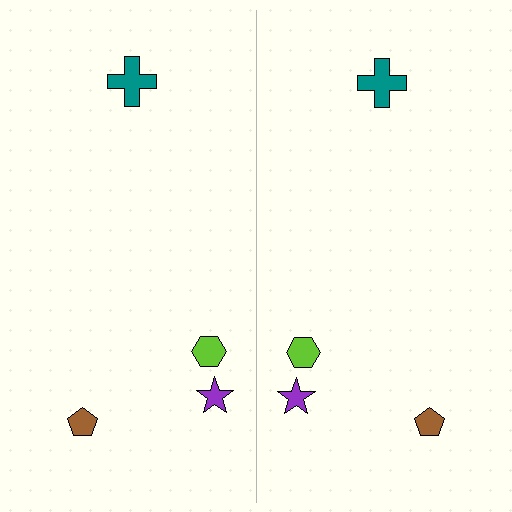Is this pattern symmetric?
Yes, this pattern has bilateral (reflection) symmetry.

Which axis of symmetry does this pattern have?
The pattern has a vertical axis of symmetry running through the center of the image.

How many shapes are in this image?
There are 8 shapes in this image.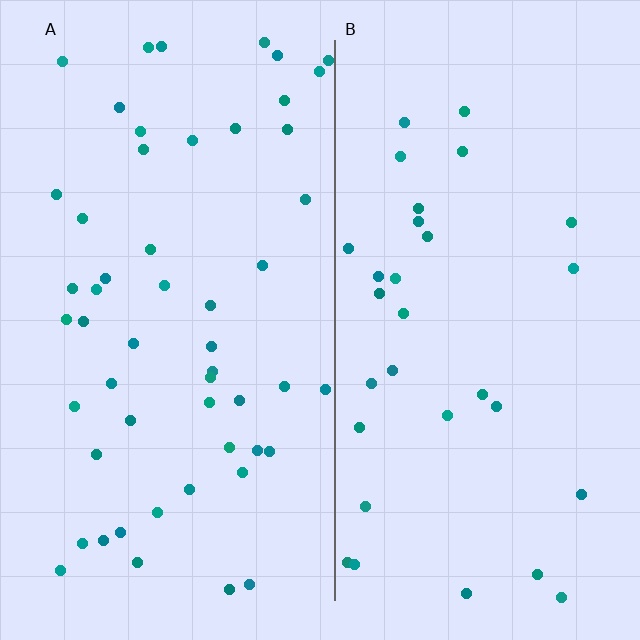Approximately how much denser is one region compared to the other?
Approximately 1.7× — region A over region B.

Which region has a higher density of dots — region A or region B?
A (the left).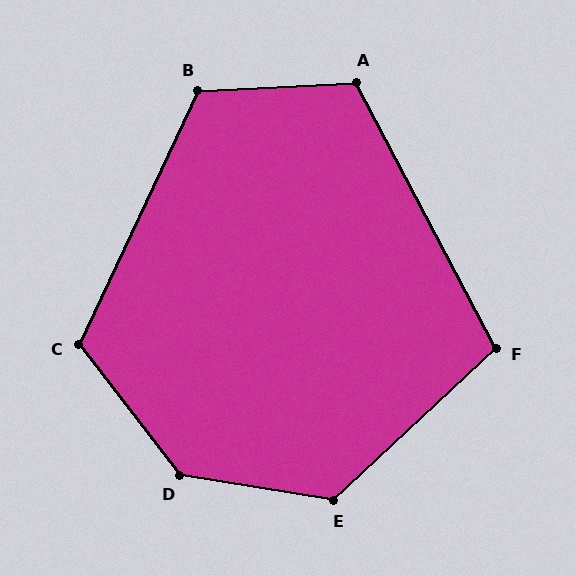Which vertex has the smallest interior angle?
F, at approximately 105 degrees.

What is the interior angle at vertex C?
Approximately 117 degrees (obtuse).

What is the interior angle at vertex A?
Approximately 114 degrees (obtuse).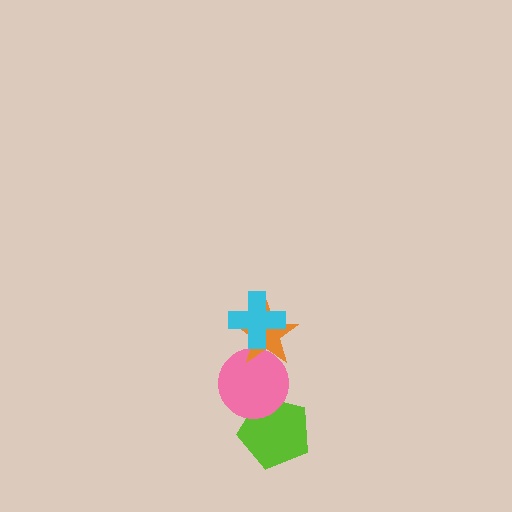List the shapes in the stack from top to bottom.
From top to bottom: the cyan cross, the orange star, the pink circle, the lime pentagon.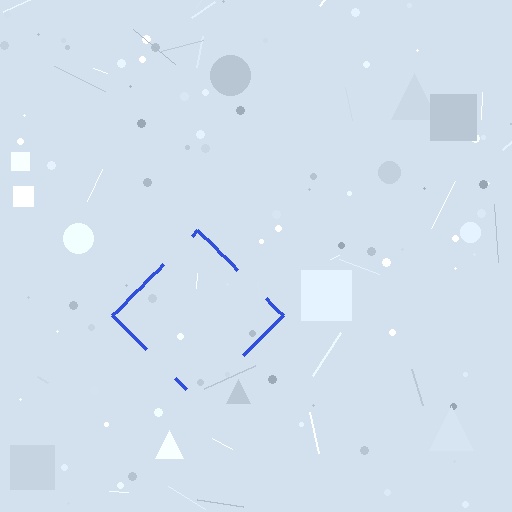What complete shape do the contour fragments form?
The contour fragments form a diamond.